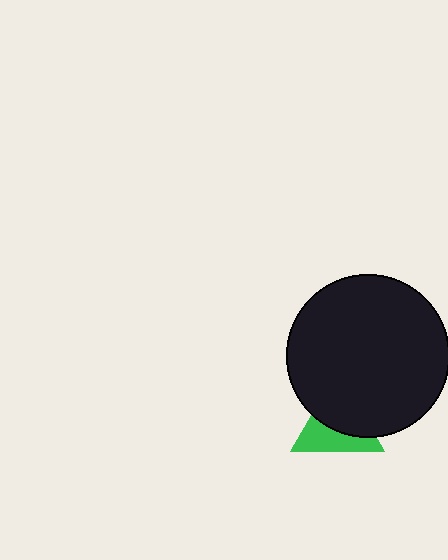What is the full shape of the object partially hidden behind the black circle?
The partially hidden object is a green triangle.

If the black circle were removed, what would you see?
You would see the complete green triangle.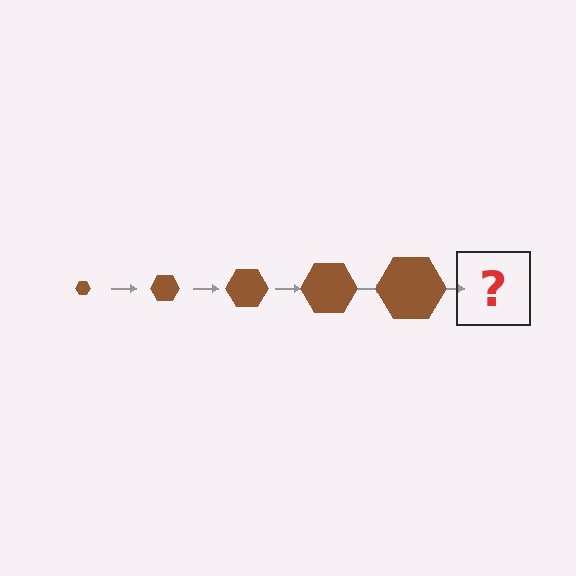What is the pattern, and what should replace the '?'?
The pattern is that the hexagon gets progressively larger each step. The '?' should be a brown hexagon, larger than the previous one.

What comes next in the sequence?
The next element should be a brown hexagon, larger than the previous one.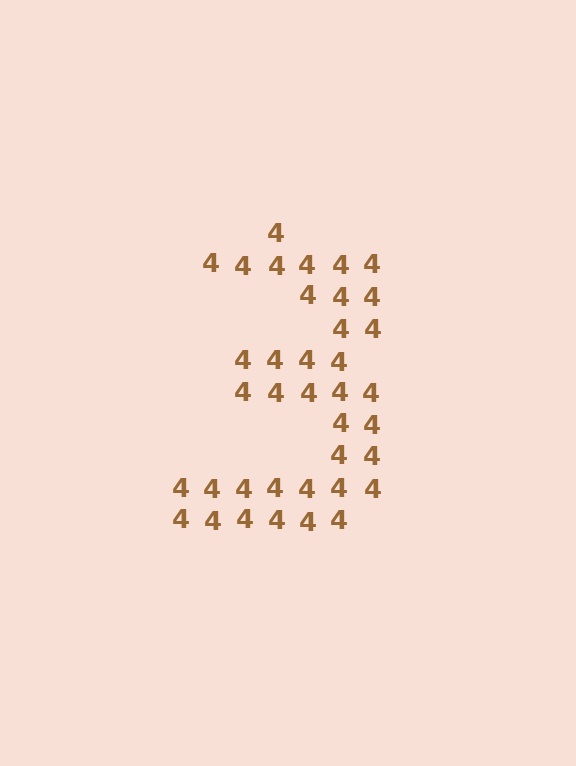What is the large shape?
The large shape is the digit 3.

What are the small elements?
The small elements are digit 4's.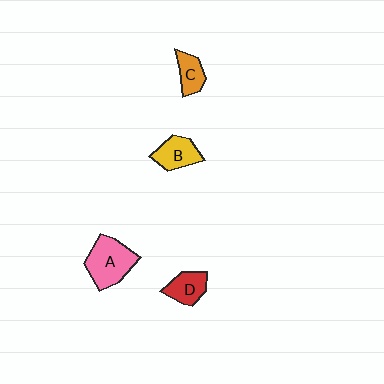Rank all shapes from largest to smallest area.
From largest to smallest: A (pink), B (yellow), D (red), C (orange).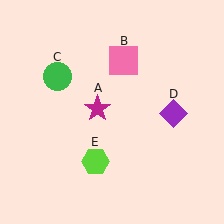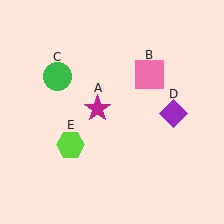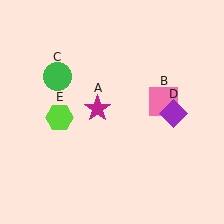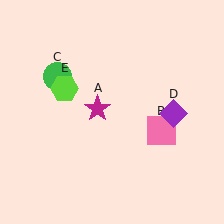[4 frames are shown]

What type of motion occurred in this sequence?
The pink square (object B), lime hexagon (object E) rotated clockwise around the center of the scene.